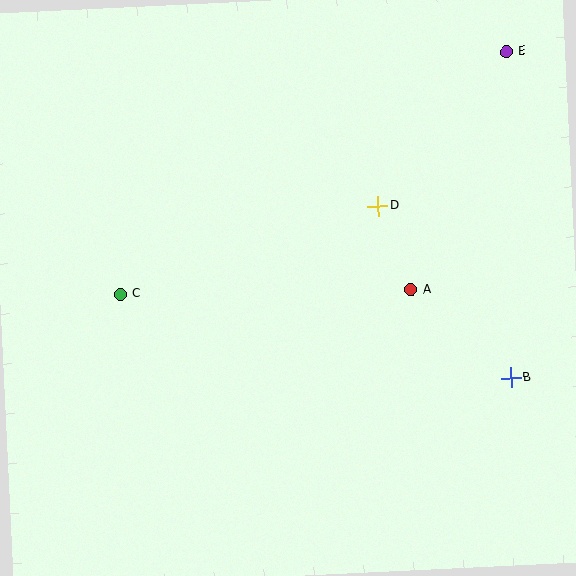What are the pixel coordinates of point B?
Point B is at (511, 378).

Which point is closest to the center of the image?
Point D at (378, 206) is closest to the center.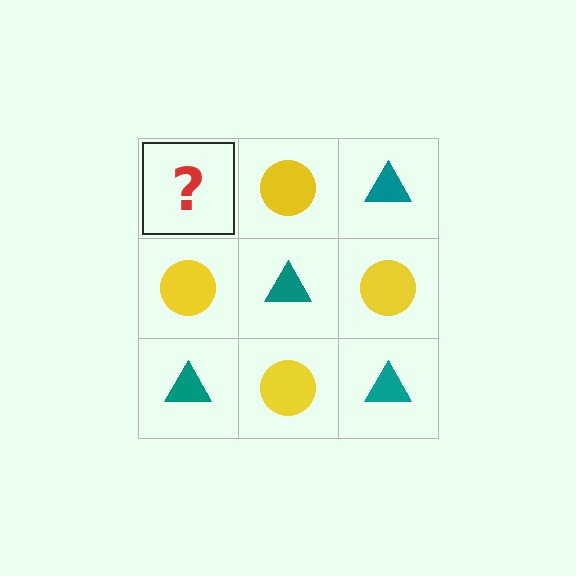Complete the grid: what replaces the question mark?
The question mark should be replaced with a teal triangle.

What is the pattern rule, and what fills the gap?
The rule is that it alternates teal triangle and yellow circle in a checkerboard pattern. The gap should be filled with a teal triangle.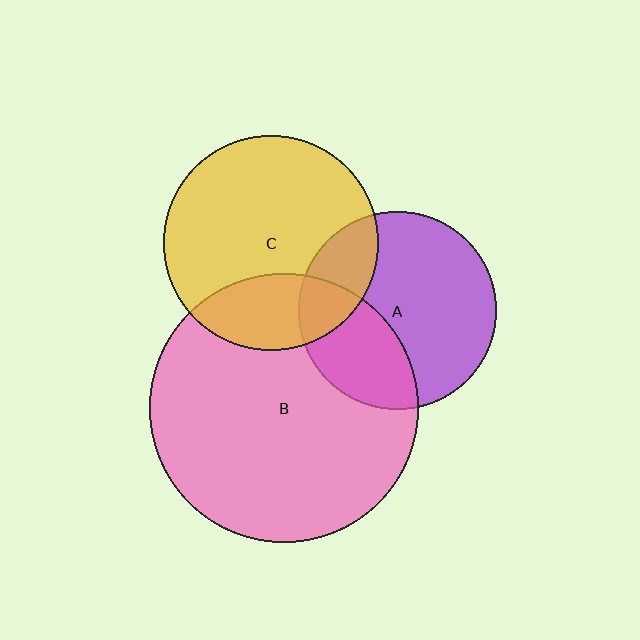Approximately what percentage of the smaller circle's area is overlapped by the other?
Approximately 25%.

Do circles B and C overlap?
Yes.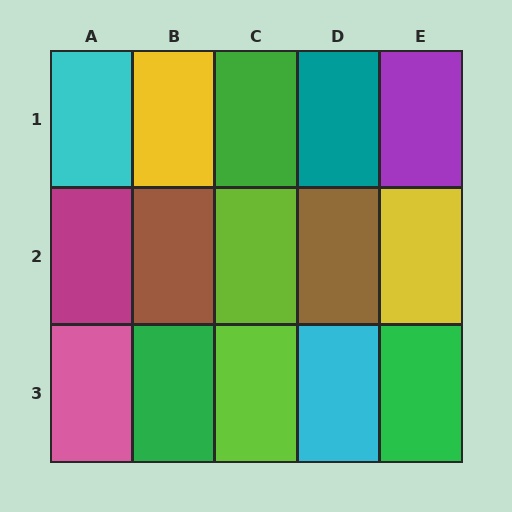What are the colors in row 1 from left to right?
Cyan, yellow, green, teal, purple.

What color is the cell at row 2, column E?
Yellow.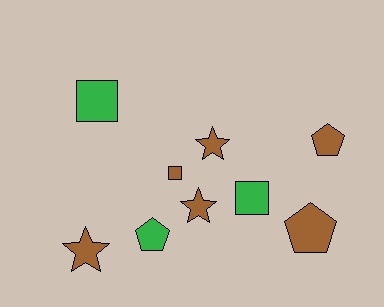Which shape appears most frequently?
Pentagon, with 3 objects.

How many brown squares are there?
There is 1 brown square.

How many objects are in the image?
There are 9 objects.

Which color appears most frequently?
Brown, with 6 objects.